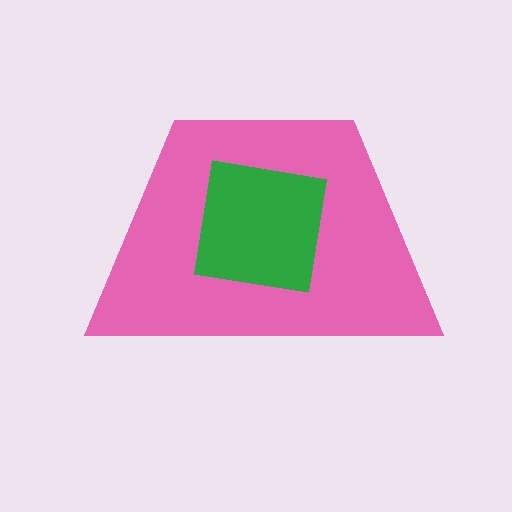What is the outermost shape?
The pink trapezoid.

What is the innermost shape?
The green square.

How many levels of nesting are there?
2.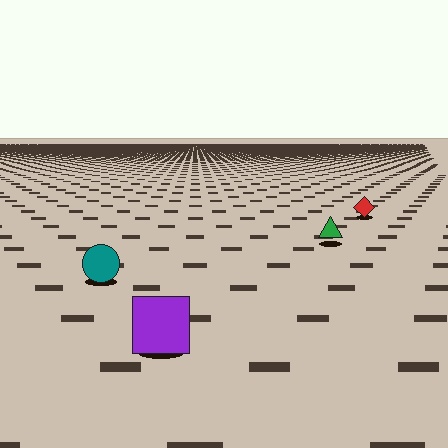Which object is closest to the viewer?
The purple square is closest. The texture marks near it are larger and more spread out.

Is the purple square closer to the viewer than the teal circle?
Yes. The purple square is closer — you can tell from the texture gradient: the ground texture is coarser near it.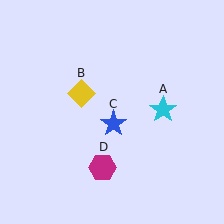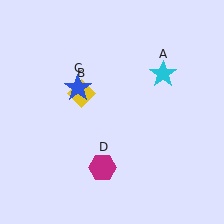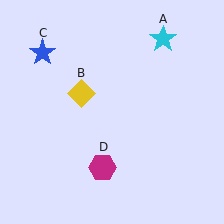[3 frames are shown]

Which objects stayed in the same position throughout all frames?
Yellow diamond (object B) and magenta hexagon (object D) remained stationary.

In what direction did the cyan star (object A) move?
The cyan star (object A) moved up.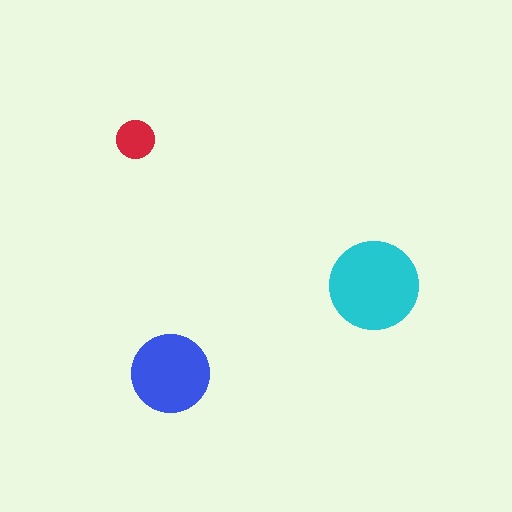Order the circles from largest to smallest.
the cyan one, the blue one, the red one.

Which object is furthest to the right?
The cyan circle is rightmost.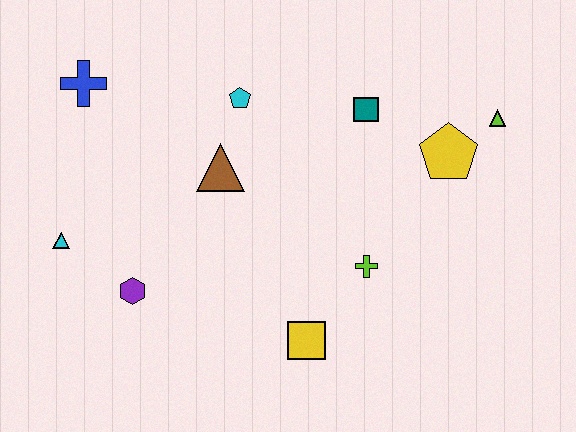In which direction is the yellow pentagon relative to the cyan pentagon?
The yellow pentagon is to the right of the cyan pentagon.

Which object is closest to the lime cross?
The yellow square is closest to the lime cross.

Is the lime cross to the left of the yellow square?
No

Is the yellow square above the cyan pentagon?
No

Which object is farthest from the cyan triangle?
The lime triangle is farthest from the cyan triangle.